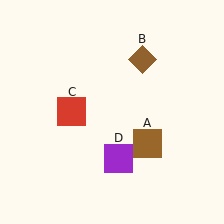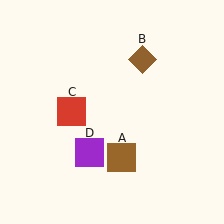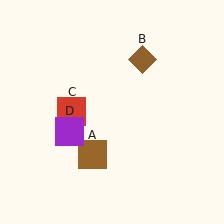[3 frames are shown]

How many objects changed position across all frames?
2 objects changed position: brown square (object A), purple square (object D).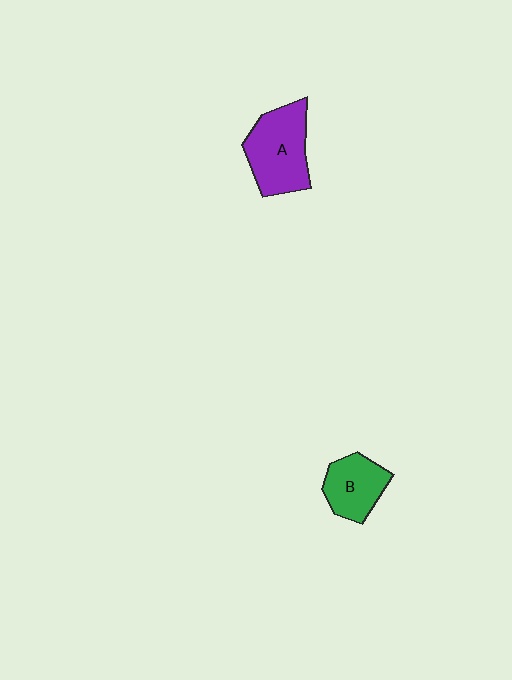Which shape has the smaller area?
Shape B (green).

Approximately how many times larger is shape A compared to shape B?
Approximately 1.5 times.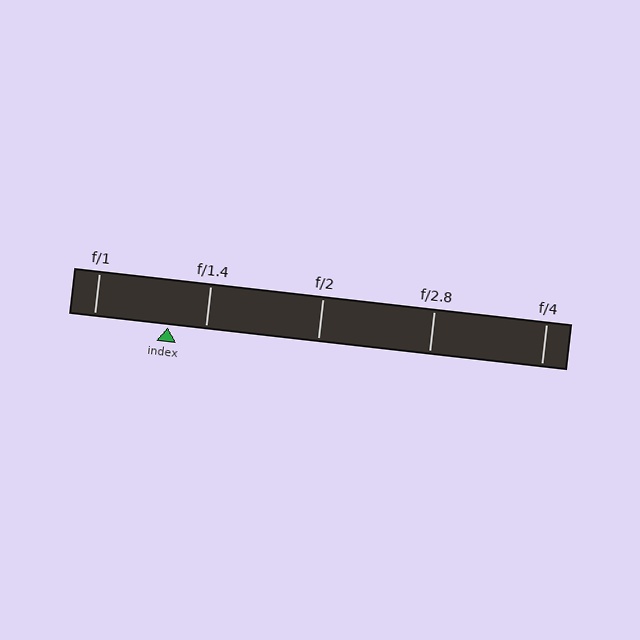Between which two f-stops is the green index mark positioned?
The index mark is between f/1 and f/1.4.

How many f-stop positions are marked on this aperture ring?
There are 5 f-stop positions marked.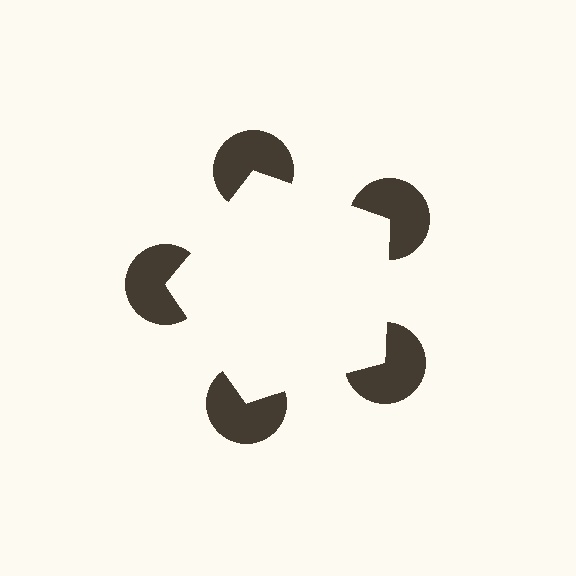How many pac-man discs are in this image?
There are 5 — one at each vertex of the illusory pentagon.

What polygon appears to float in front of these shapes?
An illusory pentagon — its edges are inferred from the aligned wedge cuts in the pac-man discs, not physically drawn.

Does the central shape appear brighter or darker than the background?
It typically appears slightly brighter than the background, even though no actual brightness change is drawn.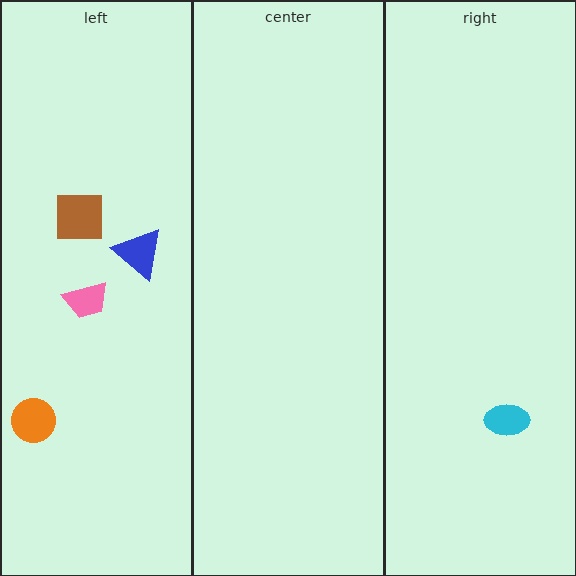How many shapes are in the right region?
1.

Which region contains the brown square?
The left region.